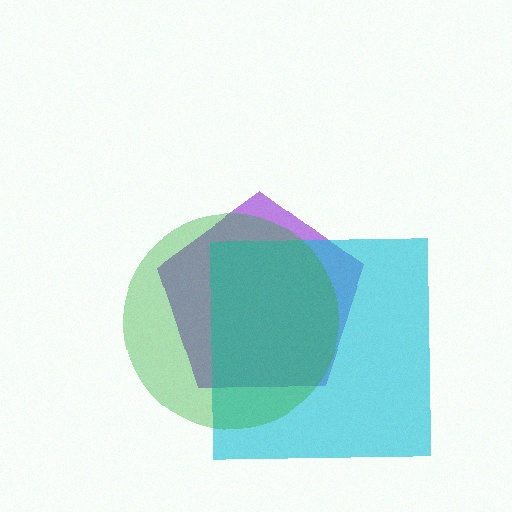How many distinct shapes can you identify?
There are 3 distinct shapes: a purple pentagon, a cyan square, a green circle.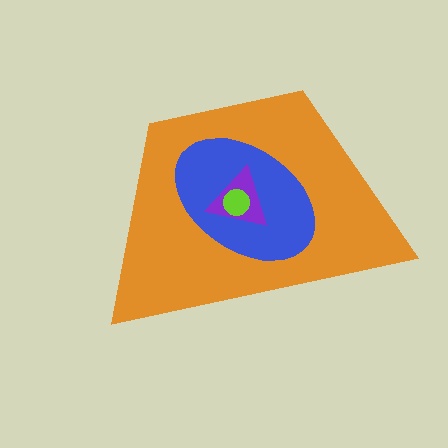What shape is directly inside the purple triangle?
The lime circle.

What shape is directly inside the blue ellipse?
The purple triangle.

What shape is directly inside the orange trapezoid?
The blue ellipse.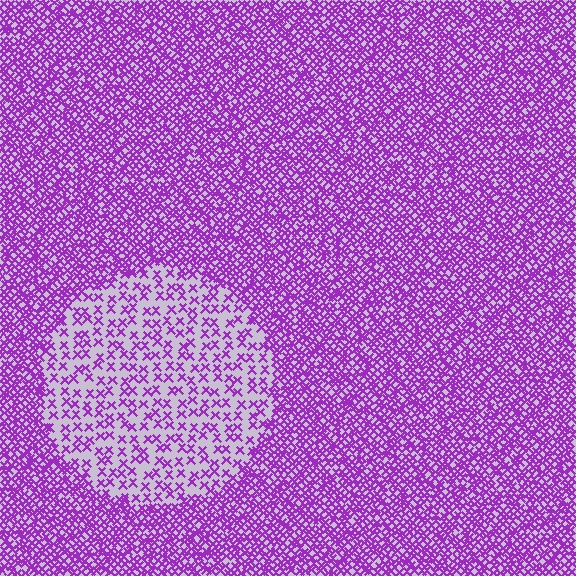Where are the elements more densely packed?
The elements are more densely packed outside the circle boundary.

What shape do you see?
I see a circle.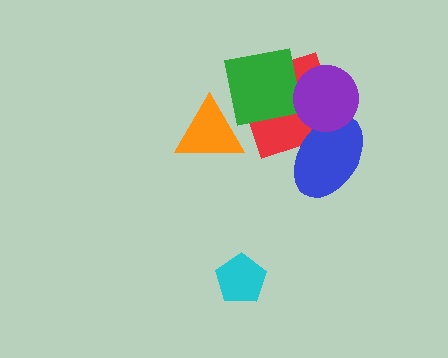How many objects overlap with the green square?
3 objects overlap with the green square.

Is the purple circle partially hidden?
No, no other shape covers it.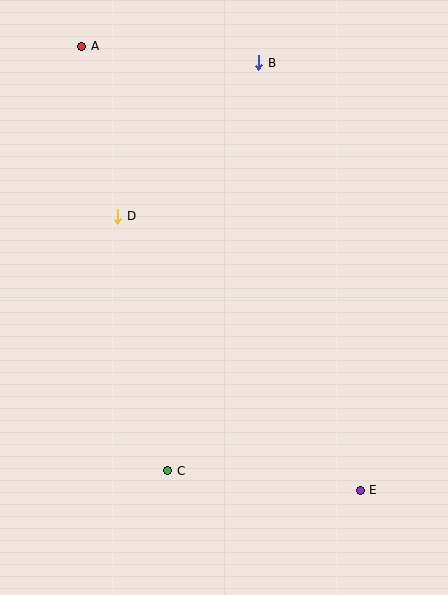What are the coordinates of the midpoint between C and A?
The midpoint between C and A is at (125, 259).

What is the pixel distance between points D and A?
The distance between D and A is 174 pixels.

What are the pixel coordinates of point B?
Point B is at (259, 63).